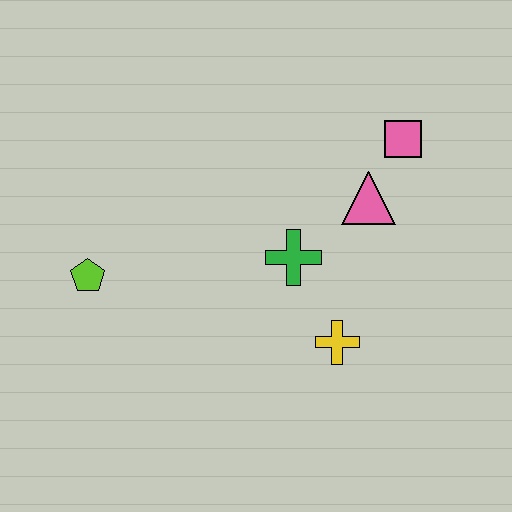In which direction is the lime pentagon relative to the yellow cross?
The lime pentagon is to the left of the yellow cross.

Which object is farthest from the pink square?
The lime pentagon is farthest from the pink square.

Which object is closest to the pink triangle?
The pink square is closest to the pink triangle.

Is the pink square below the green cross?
No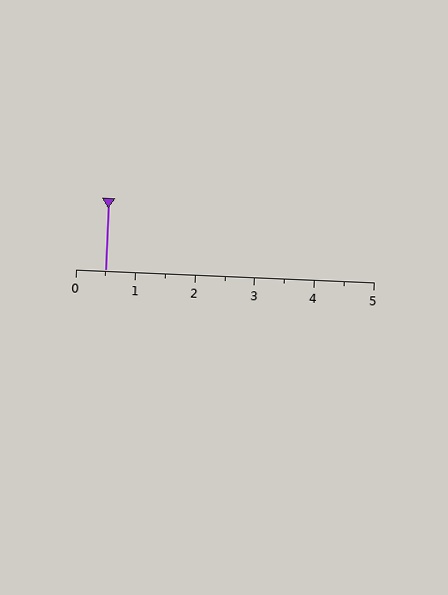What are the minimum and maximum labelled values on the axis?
The axis runs from 0 to 5.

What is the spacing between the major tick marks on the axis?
The major ticks are spaced 1 apart.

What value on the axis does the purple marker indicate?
The marker indicates approximately 0.5.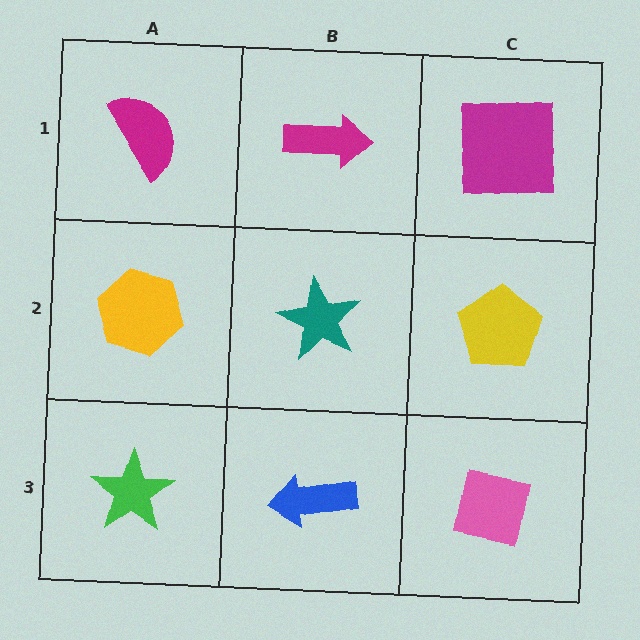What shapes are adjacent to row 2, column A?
A magenta semicircle (row 1, column A), a green star (row 3, column A), a teal star (row 2, column B).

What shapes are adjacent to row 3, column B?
A teal star (row 2, column B), a green star (row 3, column A), a pink square (row 3, column C).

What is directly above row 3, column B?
A teal star.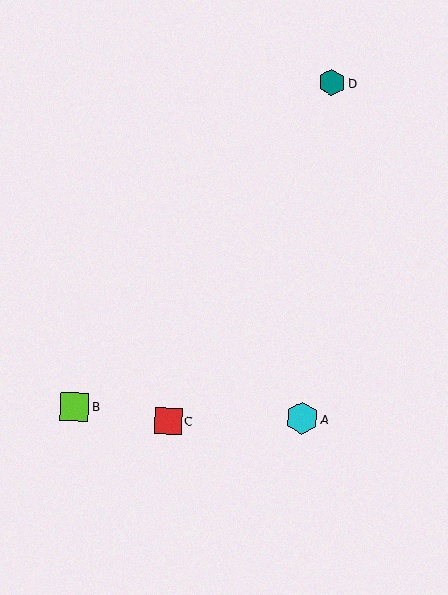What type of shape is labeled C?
Shape C is a red square.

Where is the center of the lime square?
The center of the lime square is at (75, 407).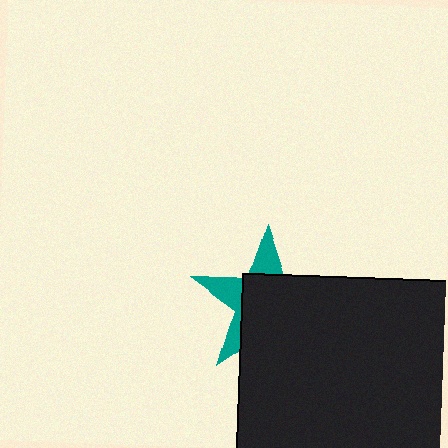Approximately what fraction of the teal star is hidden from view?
Roughly 67% of the teal star is hidden behind the black square.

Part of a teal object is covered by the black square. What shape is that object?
It is a star.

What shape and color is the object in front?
The object in front is a black square.